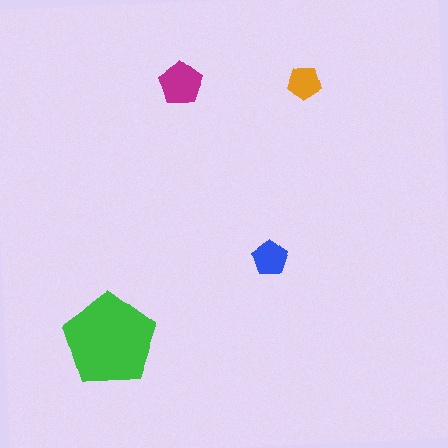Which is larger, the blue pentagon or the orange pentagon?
The blue one.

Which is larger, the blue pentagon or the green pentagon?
The green one.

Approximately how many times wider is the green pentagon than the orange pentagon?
About 3 times wider.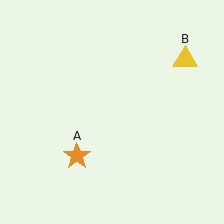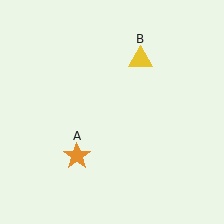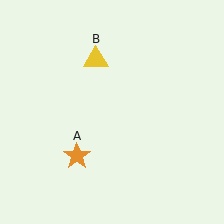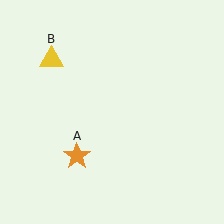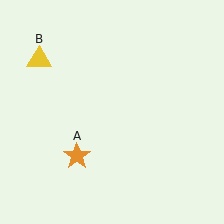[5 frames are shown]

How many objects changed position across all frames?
1 object changed position: yellow triangle (object B).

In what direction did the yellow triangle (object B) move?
The yellow triangle (object B) moved left.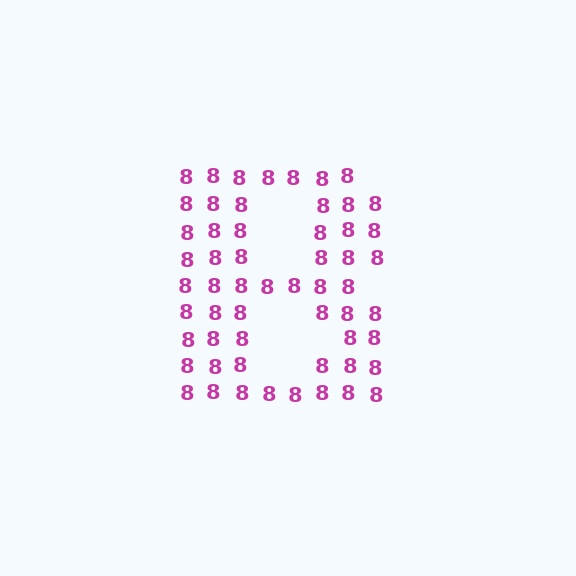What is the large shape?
The large shape is the letter B.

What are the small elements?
The small elements are digit 8's.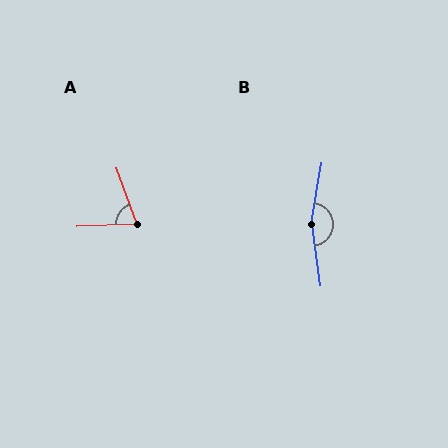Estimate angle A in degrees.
Approximately 73 degrees.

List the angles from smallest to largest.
A (73°), B (162°).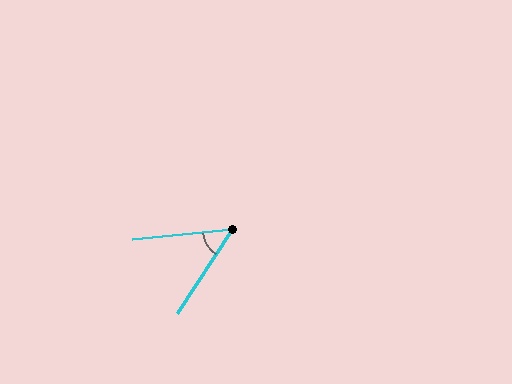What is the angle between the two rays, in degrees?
Approximately 52 degrees.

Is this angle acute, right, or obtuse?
It is acute.